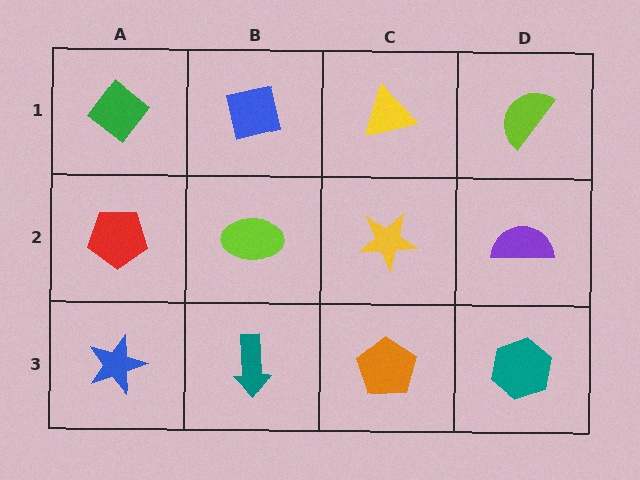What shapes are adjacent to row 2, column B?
A blue square (row 1, column B), a teal arrow (row 3, column B), a red pentagon (row 2, column A), a yellow star (row 2, column C).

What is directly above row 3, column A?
A red pentagon.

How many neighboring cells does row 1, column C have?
3.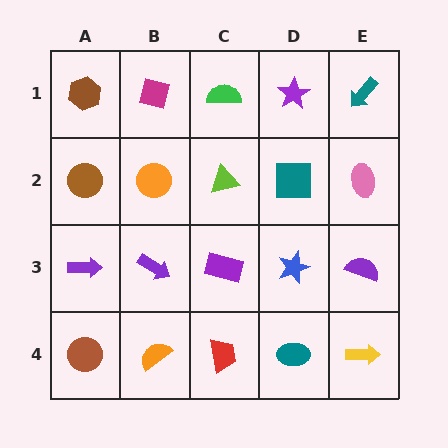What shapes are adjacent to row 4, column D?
A blue star (row 3, column D), a red trapezoid (row 4, column C), a yellow arrow (row 4, column E).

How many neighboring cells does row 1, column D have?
3.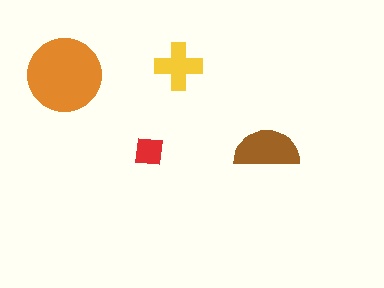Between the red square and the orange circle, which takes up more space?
The orange circle.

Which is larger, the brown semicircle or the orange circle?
The orange circle.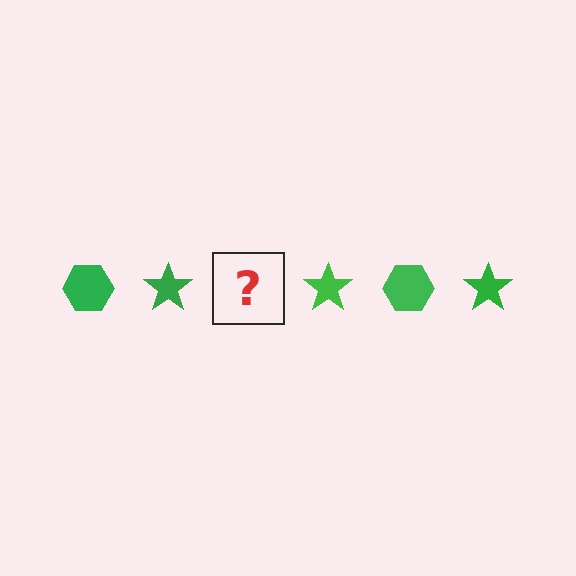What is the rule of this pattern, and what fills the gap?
The rule is that the pattern cycles through hexagon, star shapes in green. The gap should be filled with a green hexagon.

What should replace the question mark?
The question mark should be replaced with a green hexagon.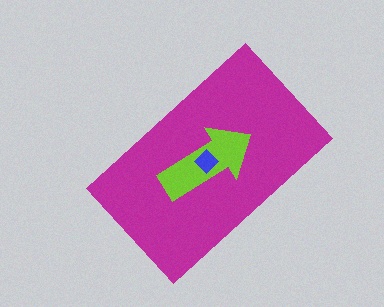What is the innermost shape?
The blue diamond.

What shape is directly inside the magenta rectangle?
The lime arrow.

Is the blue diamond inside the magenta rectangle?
Yes.